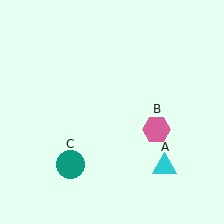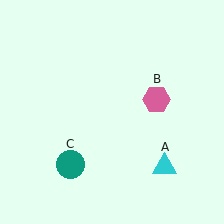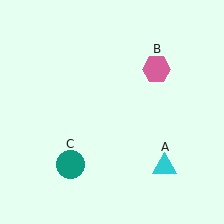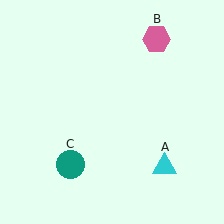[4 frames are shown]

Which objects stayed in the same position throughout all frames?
Cyan triangle (object A) and teal circle (object C) remained stationary.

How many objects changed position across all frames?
1 object changed position: pink hexagon (object B).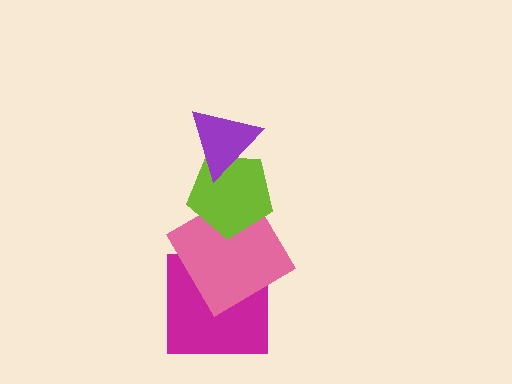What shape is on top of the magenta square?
The pink diamond is on top of the magenta square.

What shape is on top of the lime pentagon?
The purple triangle is on top of the lime pentagon.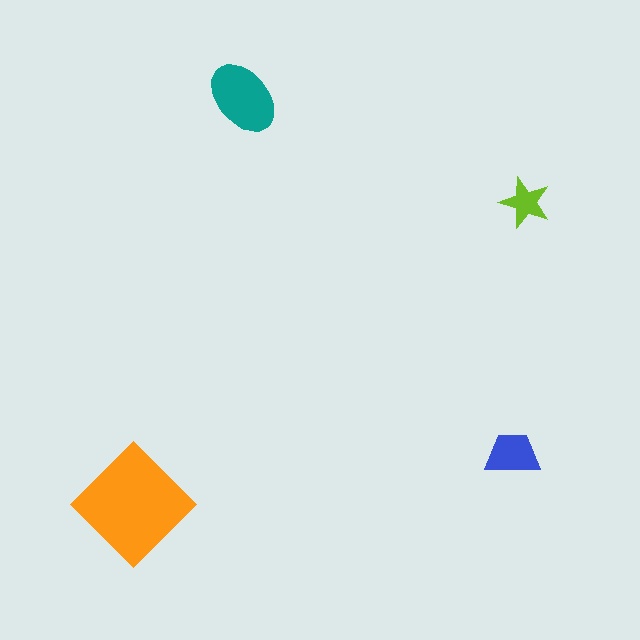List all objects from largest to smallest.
The orange diamond, the teal ellipse, the blue trapezoid, the lime star.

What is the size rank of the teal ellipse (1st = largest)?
2nd.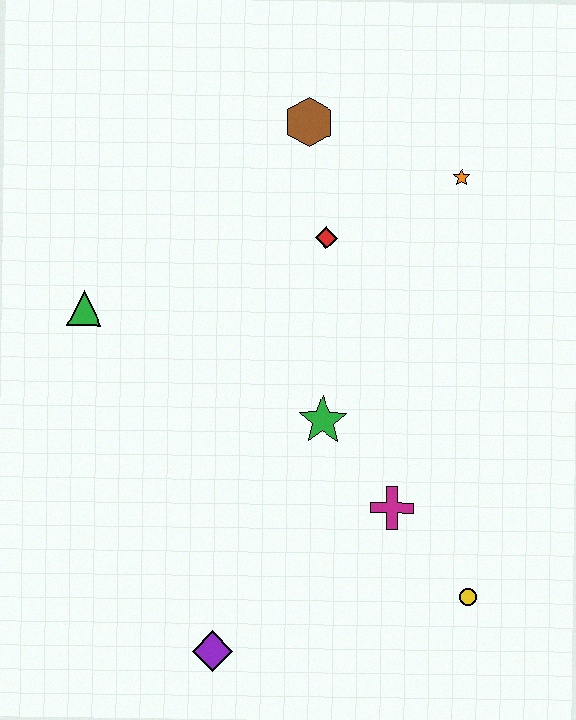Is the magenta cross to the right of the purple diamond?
Yes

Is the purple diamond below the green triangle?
Yes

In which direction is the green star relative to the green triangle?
The green star is to the right of the green triangle.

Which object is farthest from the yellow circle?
The brown hexagon is farthest from the yellow circle.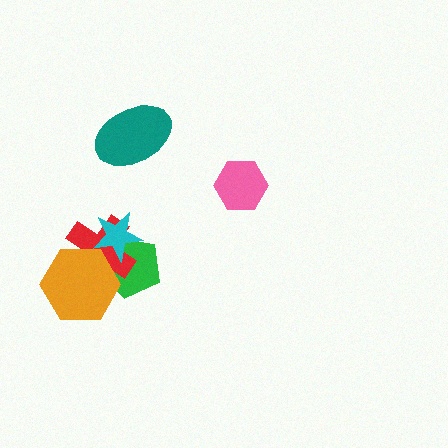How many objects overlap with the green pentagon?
3 objects overlap with the green pentagon.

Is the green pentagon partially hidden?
Yes, it is partially covered by another shape.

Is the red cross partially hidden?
Yes, it is partially covered by another shape.